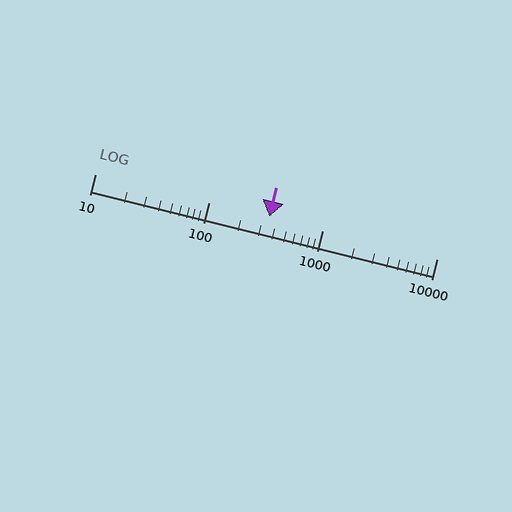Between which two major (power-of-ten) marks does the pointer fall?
The pointer is between 100 and 1000.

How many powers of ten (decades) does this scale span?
The scale spans 3 decades, from 10 to 10000.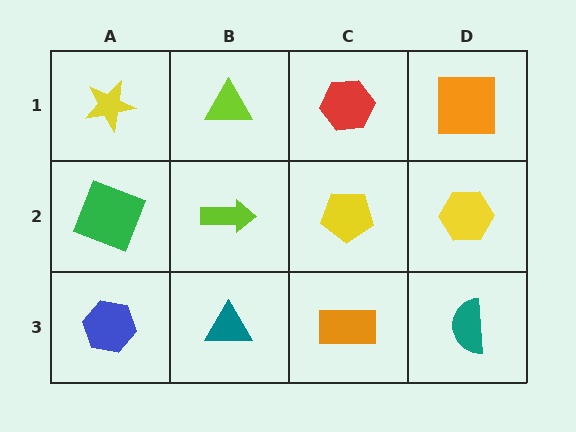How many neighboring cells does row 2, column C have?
4.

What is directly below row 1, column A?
A green square.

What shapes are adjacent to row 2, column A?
A yellow star (row 1, column A), a blue hexagon (row 3, column A), a lime arrow (row 2, column B).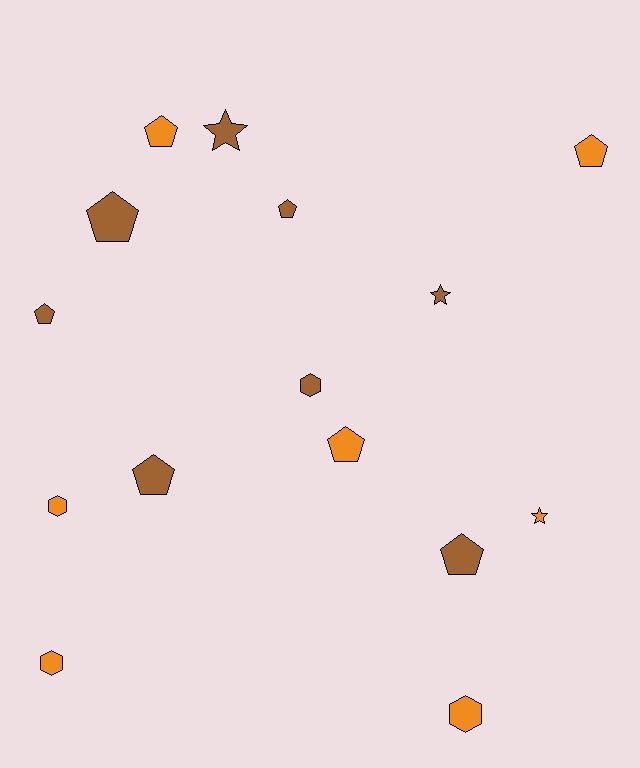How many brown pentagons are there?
There are 5 brown pentagons.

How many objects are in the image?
There are 15 objects.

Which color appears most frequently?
Brown, with 8 objects.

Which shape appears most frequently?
Pentagon, with 8 objects.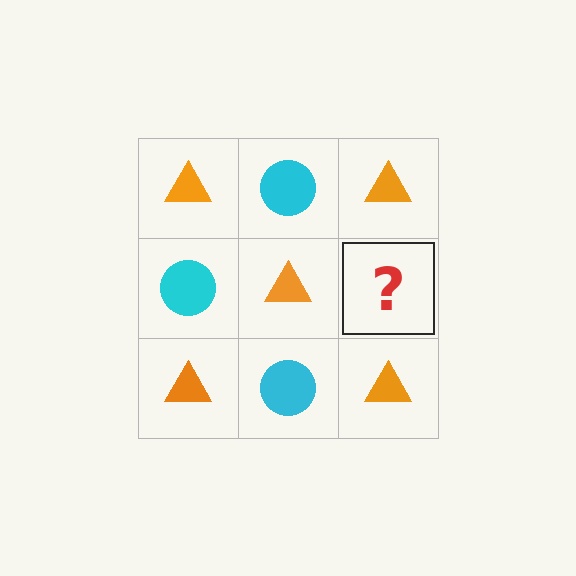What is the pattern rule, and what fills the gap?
The rule is that it alternates orange triangle and cyan circle in a checkerboard pattern. The gap should be filled with a cyan circle.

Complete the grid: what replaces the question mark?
The question mark should be replaced with a cyan circle.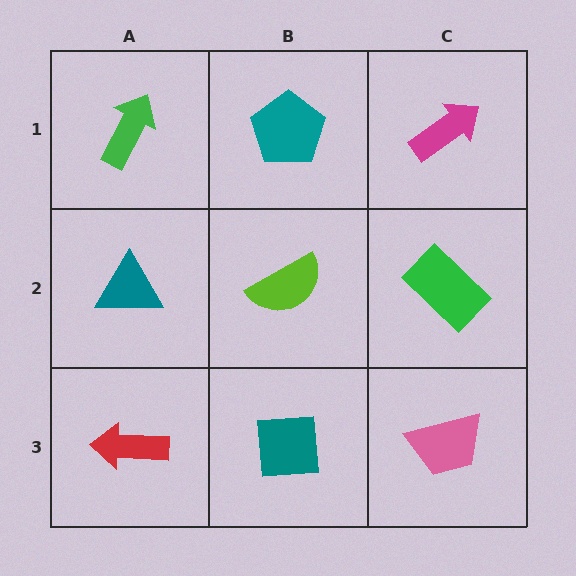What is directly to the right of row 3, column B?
A pink trapezoid.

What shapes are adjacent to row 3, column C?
A green rectangle (row 2, column C), a teal square (row 3, column B).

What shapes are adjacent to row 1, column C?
A green rectangle (row 2, column C), a teal pentagon (row 1, column B).